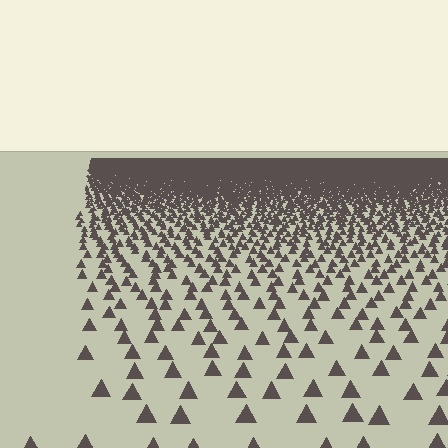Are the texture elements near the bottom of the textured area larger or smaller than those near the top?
Larger. Near the bottom, elements are closer to the viewer and appear at a bigger on-screen size.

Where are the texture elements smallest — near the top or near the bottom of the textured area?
Near the top.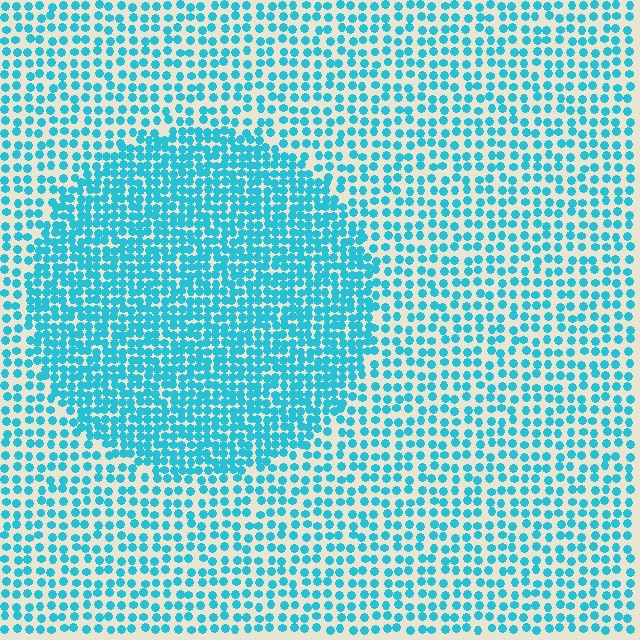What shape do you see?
I see a circle.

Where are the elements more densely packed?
The elements are more densely packed inside the circle boundary.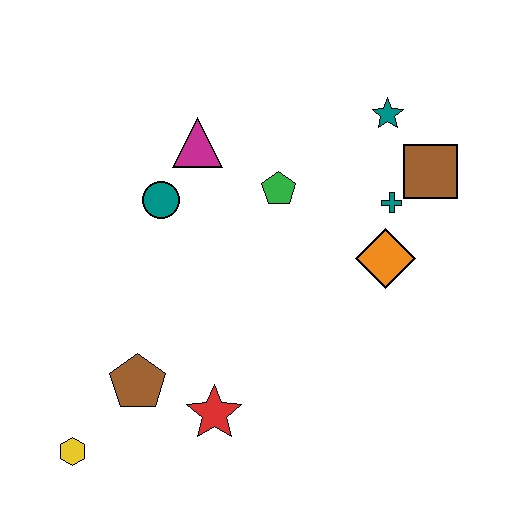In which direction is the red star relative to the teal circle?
The red star is below the teal circle.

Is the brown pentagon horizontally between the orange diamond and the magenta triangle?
No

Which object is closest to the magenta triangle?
The teal circle is closest to the magenta triangle.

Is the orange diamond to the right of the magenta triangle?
Yes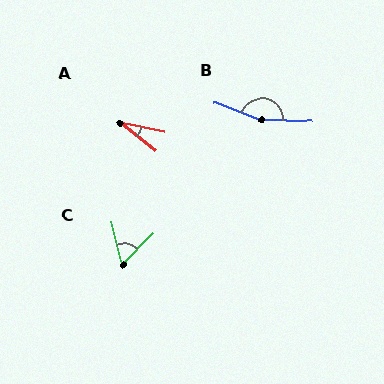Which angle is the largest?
B, at approximately 162 degrees.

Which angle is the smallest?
A, at approximately 27 degrees.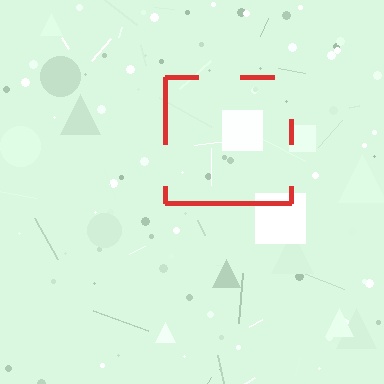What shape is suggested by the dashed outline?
The dashed outline suggests a square.